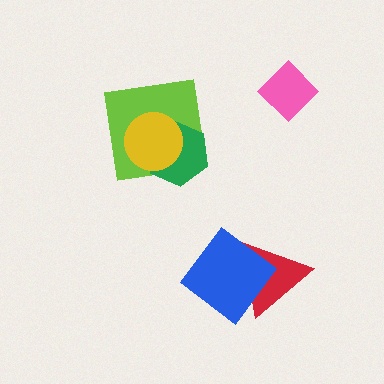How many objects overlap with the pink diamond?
0 objects overlap with the pink diamond.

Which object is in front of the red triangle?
The blue diamond is in front of the red triangle.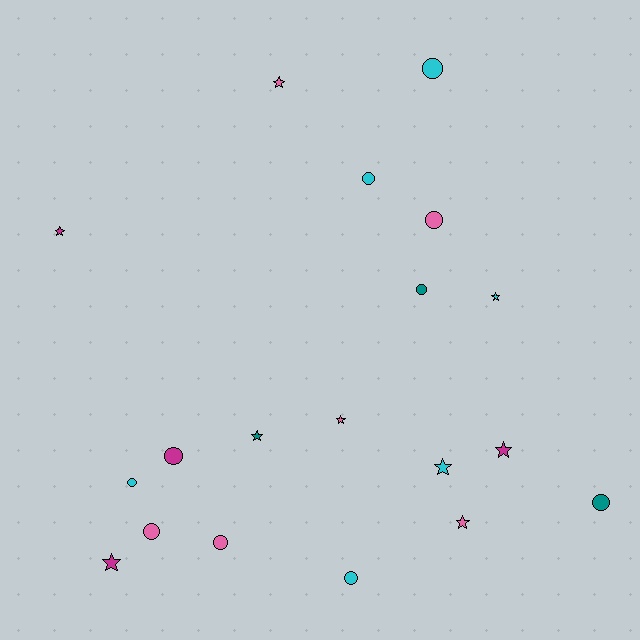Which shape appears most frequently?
Circle, with 10 objects.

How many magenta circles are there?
There is 1 magenta circle.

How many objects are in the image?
There are 19 objects.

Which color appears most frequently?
Cyan, with 6 objects.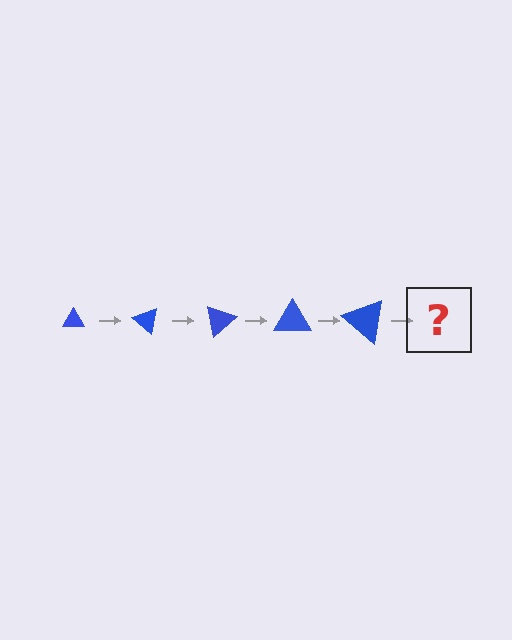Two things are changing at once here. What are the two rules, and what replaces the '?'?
The two rules are that the triangle grows larger each step and it rotates 40 degrees each step. The '?' should be a triangle, larger than the previous one and rotated 200 degrees from the start.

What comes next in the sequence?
The next element should be a triangle, larger than the previous one and rotated 200 degrees from the start.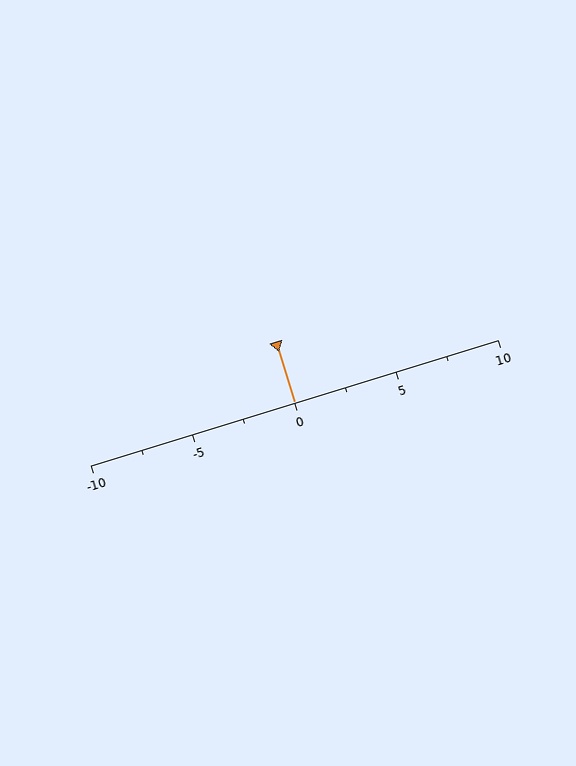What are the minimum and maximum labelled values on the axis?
The axis runs from -10 to 10.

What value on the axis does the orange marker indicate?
The marker indicates approximately 0.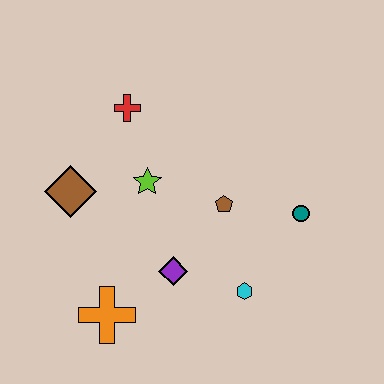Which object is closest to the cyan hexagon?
The purple diamond is closest to the cyan hexagon.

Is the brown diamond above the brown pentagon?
Yes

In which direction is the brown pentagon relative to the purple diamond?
The brown pentagon is above the purple diamond.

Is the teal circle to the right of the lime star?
Yes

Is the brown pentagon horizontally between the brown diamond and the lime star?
No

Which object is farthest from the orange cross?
The teal circle is farthest from the orange cross.